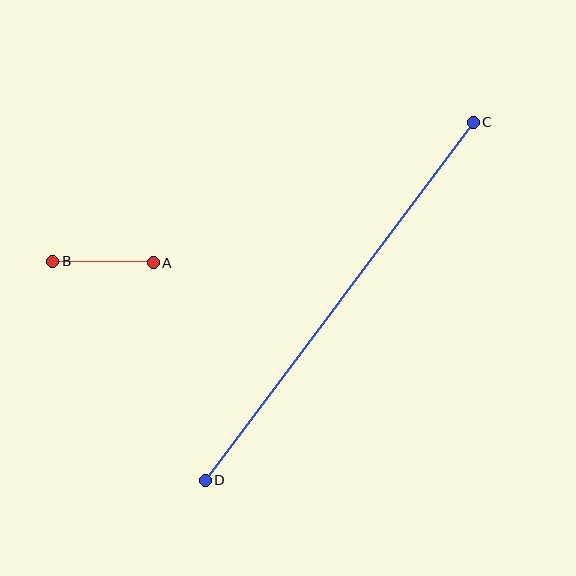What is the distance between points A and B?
The distance is approximately 101 pixels.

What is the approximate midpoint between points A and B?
The midpoint is at approximately (103, 262) pixels.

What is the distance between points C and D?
The distance is approximately 447 pixels.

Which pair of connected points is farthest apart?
Points C and D are farthest apart.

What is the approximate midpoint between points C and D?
The midpoint is at approximately (339, 301) pixels.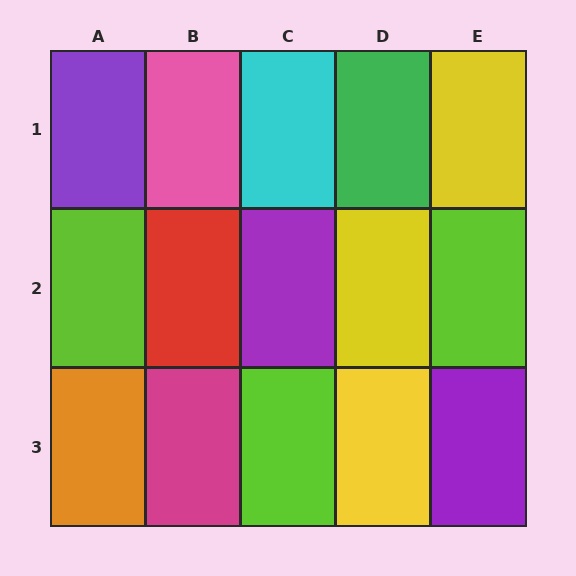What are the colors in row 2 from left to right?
Lime, red, purple, yellow, lime.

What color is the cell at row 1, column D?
Green.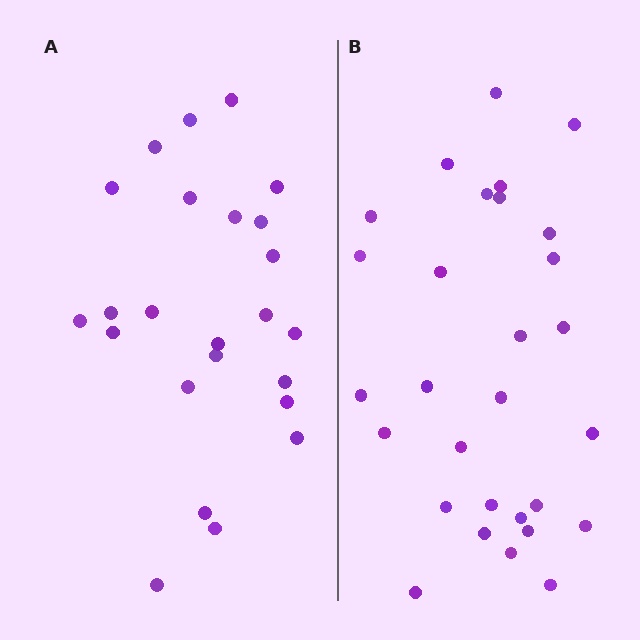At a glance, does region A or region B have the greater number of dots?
Region B (the right region) has more dots.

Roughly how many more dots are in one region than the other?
Region B has about 5 more dots than region A.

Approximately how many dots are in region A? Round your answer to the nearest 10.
About 20 dots. (The exact count is 24, which rounds to 20.)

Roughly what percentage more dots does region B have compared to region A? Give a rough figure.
About 20% more.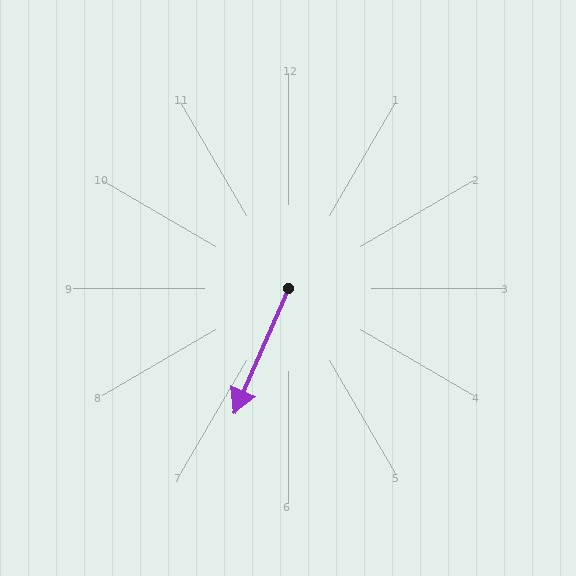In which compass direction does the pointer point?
Southwest.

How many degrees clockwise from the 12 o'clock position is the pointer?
Approximately 203 degrees.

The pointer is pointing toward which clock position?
Roughly 7 o'clock.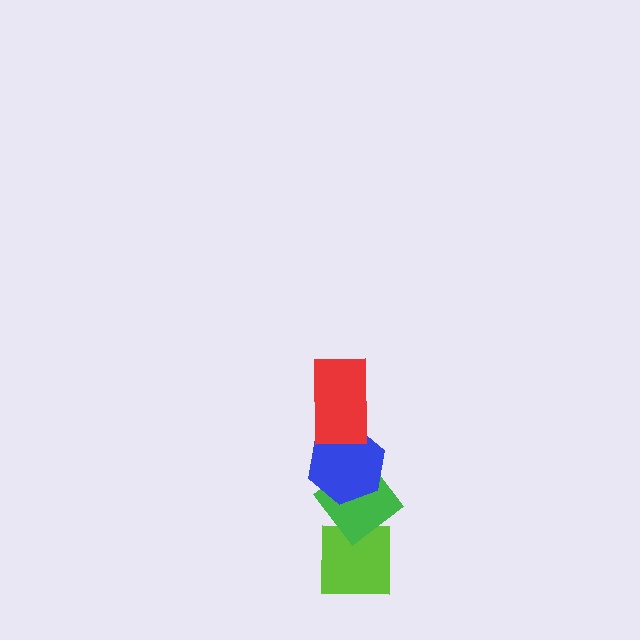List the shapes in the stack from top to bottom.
From top to bottom: the red rectangle, the blue hexagon, the green diamond, the lime square.